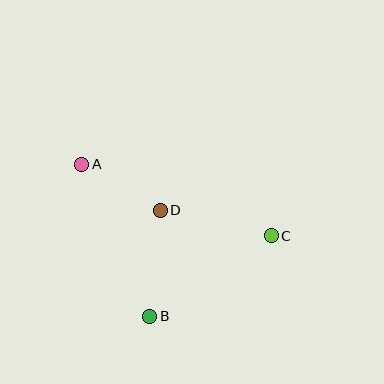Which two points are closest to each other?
Points A and D are closest to each other.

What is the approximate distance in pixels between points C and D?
The distance between C and D is approximately 114 pixels.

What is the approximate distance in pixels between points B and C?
The distance between B and C is approximately 146 pixels.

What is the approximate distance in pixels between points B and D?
The distance between B and D is approximately 107 pixels.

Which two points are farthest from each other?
Points A and C are farthest from each other.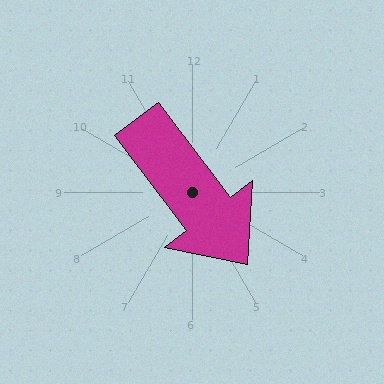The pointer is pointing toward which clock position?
Roughly 5 o'clock.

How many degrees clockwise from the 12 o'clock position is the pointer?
Approximately 143 degrees.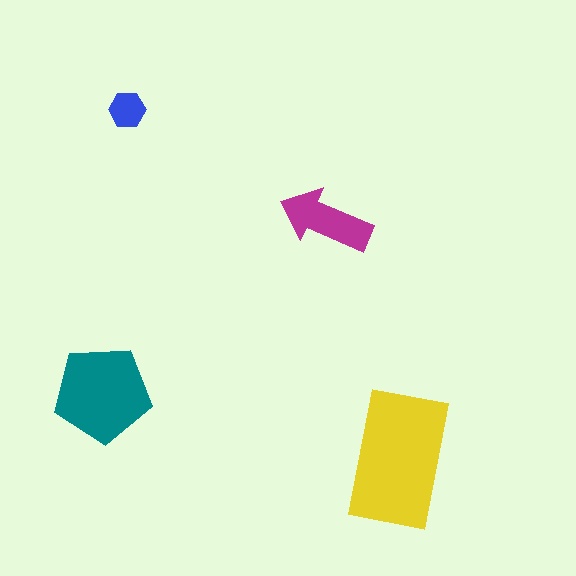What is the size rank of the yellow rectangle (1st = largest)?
1st.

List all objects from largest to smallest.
The yellow rectangle, the teal pentagon, the magenta arrow, the blue hexagon.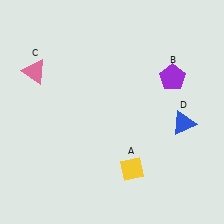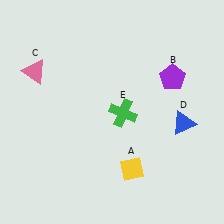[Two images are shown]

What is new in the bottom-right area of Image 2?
A green cross (E) was added in the bottom-right area of Image 2.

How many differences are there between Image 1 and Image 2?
There is 1 difference between the two images.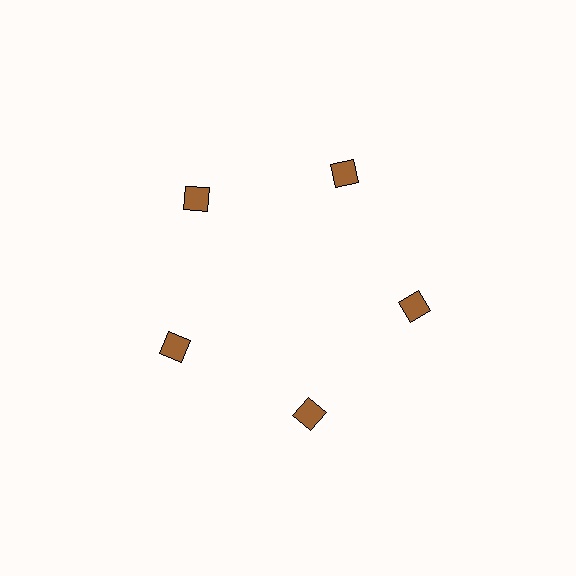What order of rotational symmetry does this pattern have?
This pattern has 5-fold rotational symmetry.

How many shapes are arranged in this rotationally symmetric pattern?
There are 5 shapes, arranged in 5 groups of 1.